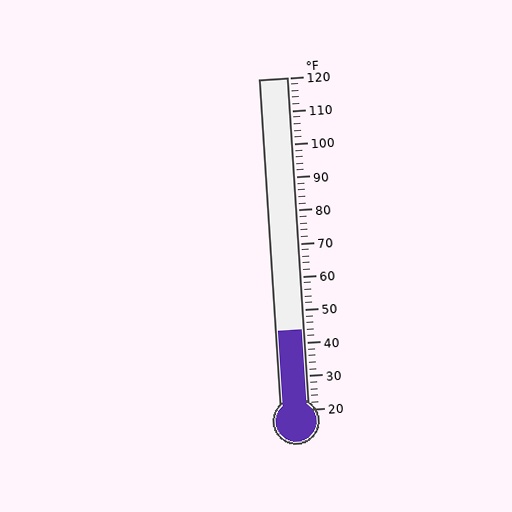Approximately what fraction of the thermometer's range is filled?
The thermometer is filled to approximately 25% of its range.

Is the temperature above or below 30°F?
The temperature is above 30°F.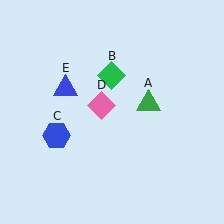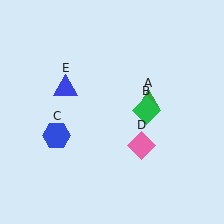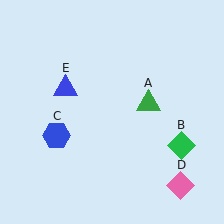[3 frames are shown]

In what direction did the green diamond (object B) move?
The green diamond (object B) moved down and to the right.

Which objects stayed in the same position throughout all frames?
Green triangle (object A) and blue hexagon (object C) and blue triangle (object E) remained stationary.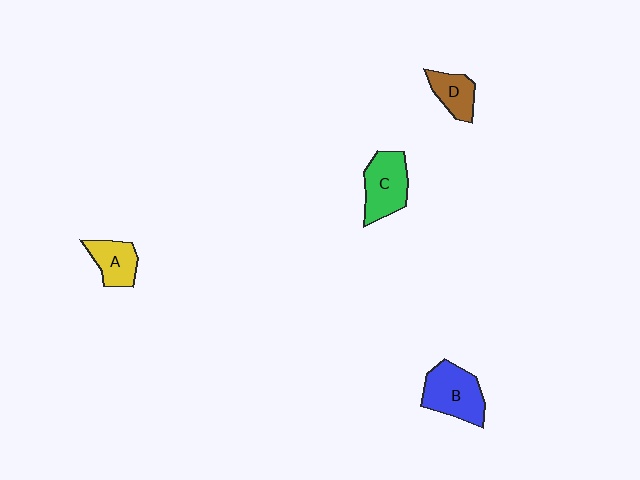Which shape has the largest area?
Shape B (blue).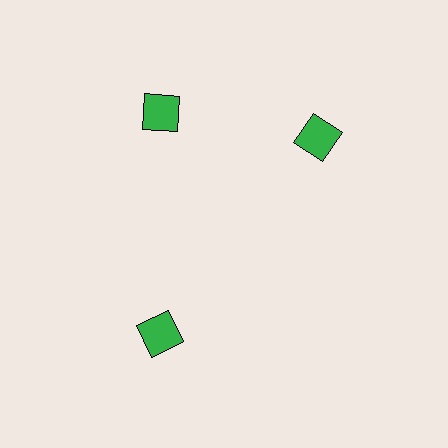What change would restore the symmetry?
The symmetry would be restored by rotating it back into even spacing with its neighbors so that all 3 diamonds sit at equal angles and equal distance from the center.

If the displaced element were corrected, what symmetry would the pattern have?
It would have 3-fold rotational symmetry — the pattern would map onto itself every 120 degrees.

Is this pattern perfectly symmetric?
No. The 3 green diamonds are arranged in a ring, but one element near the 3 o'clock position is rotated out of alignment along the ring, breaking the 3-fold rotational symmetry.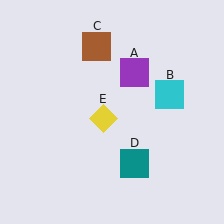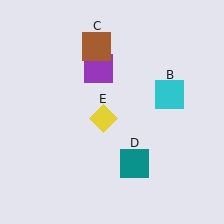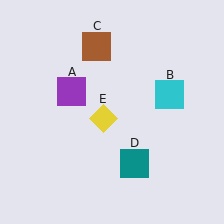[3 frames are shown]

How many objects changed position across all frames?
1 object changed position: purple square (object A).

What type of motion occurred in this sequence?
The purple square (object A) rotated counterclockwise around the center of the scene.